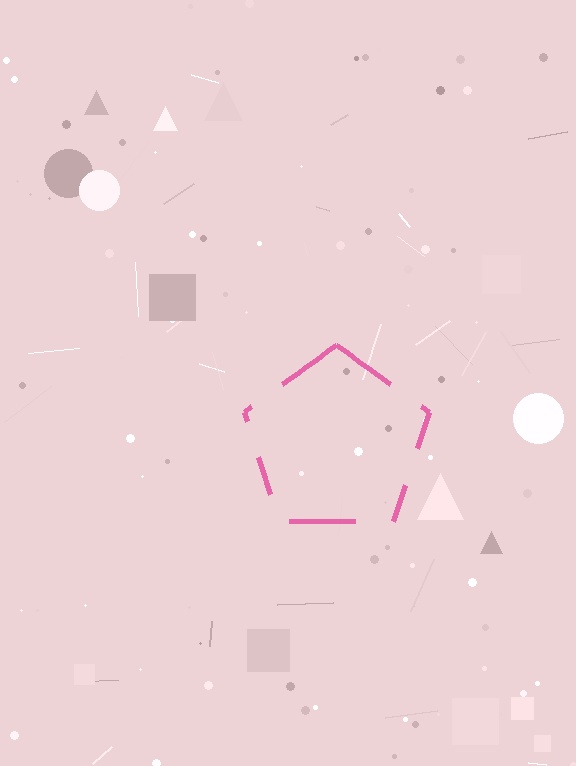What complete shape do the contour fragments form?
The contour fragments form a pentagon.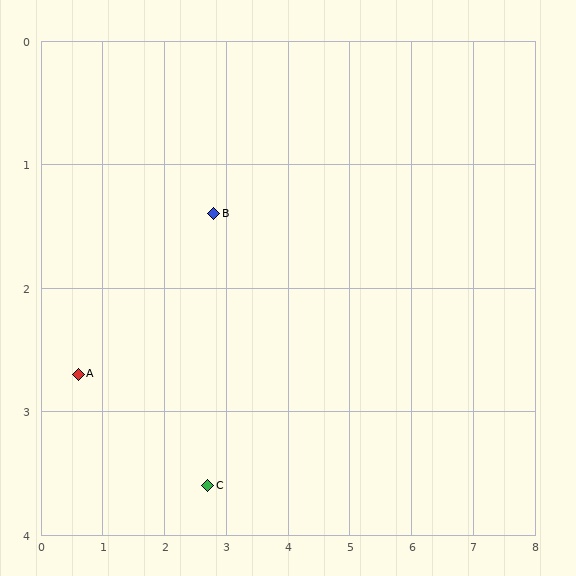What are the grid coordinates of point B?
Point B is at approximately (2.8, 1.4).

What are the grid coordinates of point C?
Point C is at approximately (2.7, 3.6).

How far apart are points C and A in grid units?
Points C and A are about 2.3 grid units apart.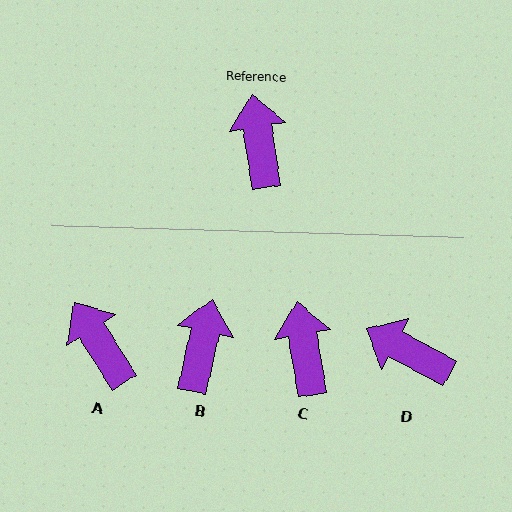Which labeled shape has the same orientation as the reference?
C.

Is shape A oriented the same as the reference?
No, it is off by about 23 degrees.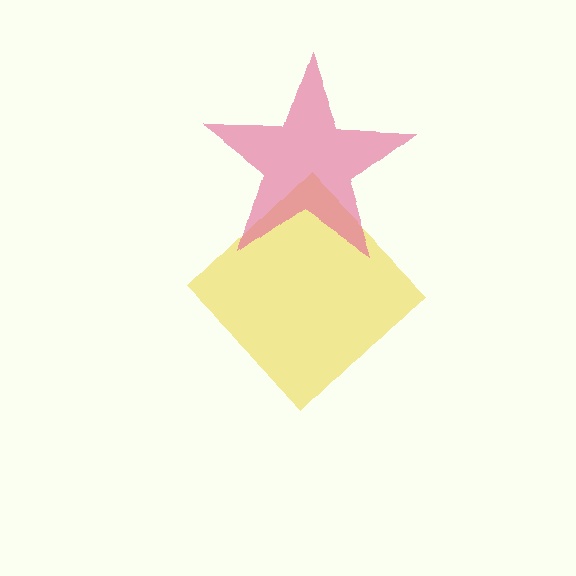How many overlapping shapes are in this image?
There are 2 overlapping shapes in the image.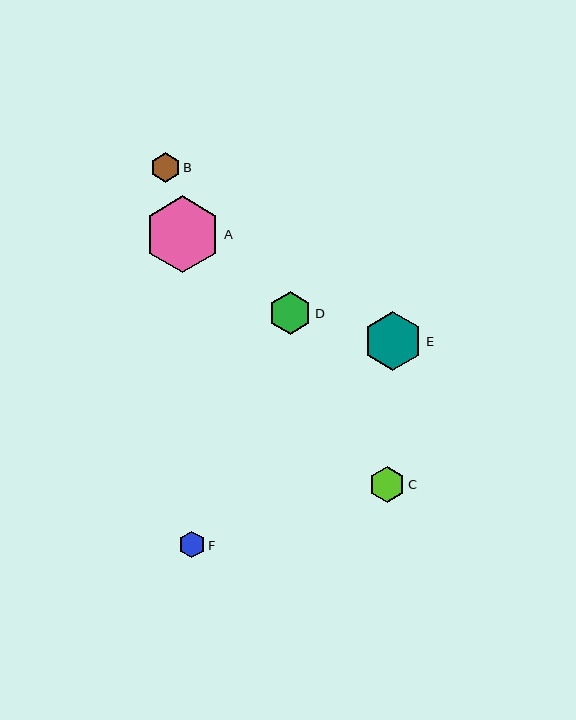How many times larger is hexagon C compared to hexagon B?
Hexagon C is approximately 1.2 times the size of hexagon B.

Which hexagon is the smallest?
Hexagon F is the smallest with a size of approximately 26 pixels.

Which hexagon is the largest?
Hexagon A is the largest with a size of approximately 77 pixels.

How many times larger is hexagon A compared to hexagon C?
Hexagon A is approximately 2.2 times the size of hexagon C.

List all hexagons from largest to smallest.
From largest to smallest: A, E, D, C, B, F.